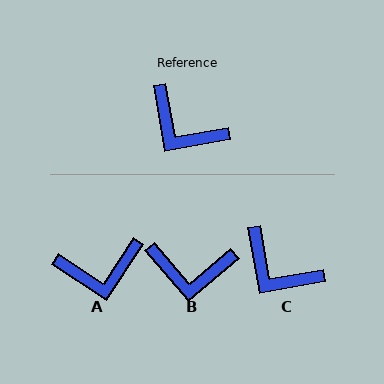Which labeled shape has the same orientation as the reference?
C.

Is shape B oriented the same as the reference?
No, it is off by about 31 degrees.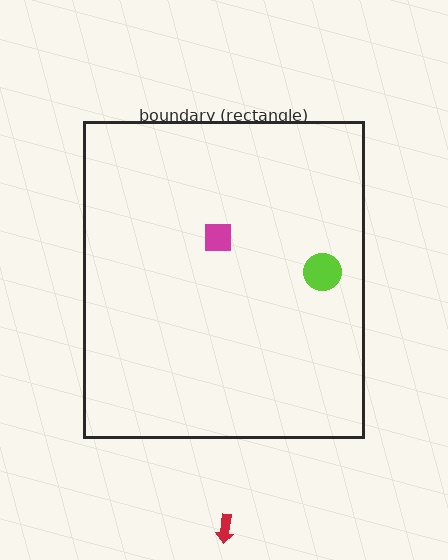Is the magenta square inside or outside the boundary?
Inside.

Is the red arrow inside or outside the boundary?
Outside.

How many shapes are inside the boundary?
2 inside, 1 outside.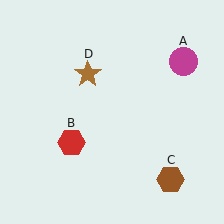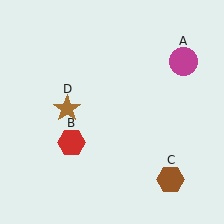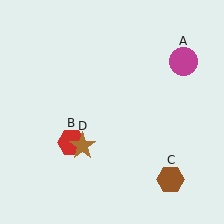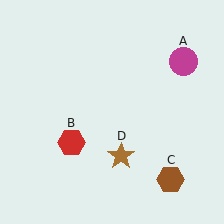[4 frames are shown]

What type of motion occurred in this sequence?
The brown star (object D) rotated counterclockwise around the center of the scene.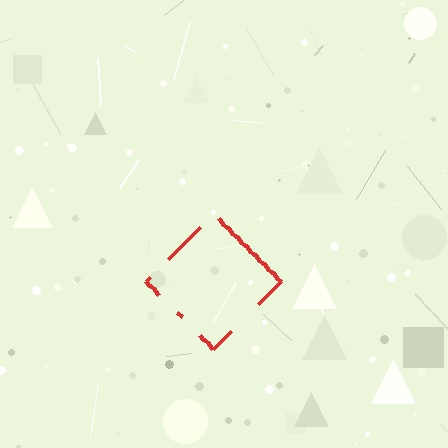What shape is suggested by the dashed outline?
The dashed outline suggests a diamond.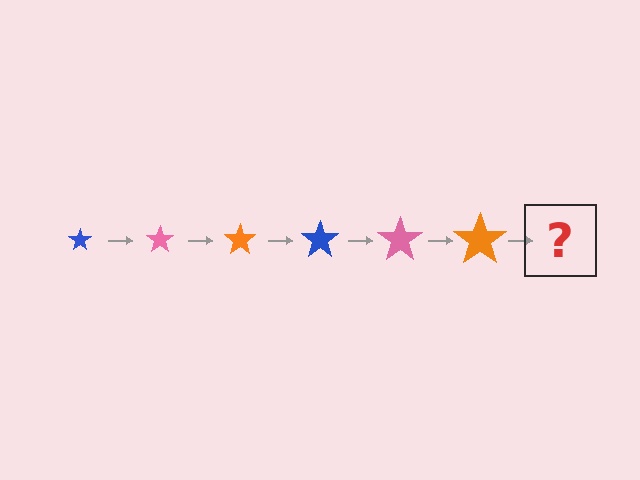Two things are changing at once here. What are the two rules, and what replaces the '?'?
The two rules are that the star grows larger each step and the color cycles through blue, pink, and orange. The '?' should be a blue star, larger than the previous one.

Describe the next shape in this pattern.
It should be a blue star, larger than the previous one.